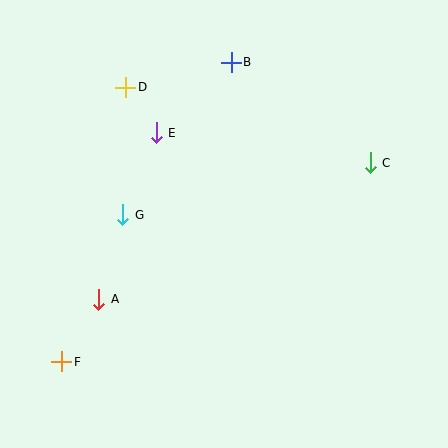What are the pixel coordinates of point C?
Point C is at (370, 163).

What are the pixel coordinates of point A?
Point A is at (99, 299).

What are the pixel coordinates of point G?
Point G is at (123, 215).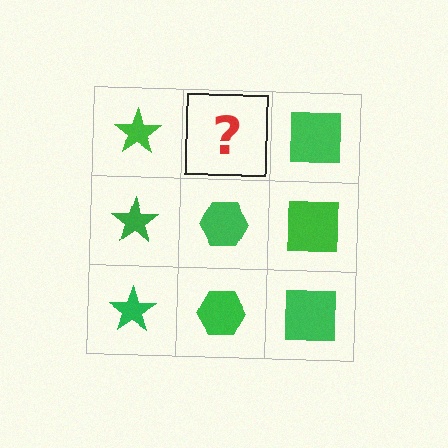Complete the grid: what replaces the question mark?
The question mark should be replaced with a green hexagon.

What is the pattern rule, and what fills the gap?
The rule is that each column has a consistent shape. The gap should be filled with a green hexagon.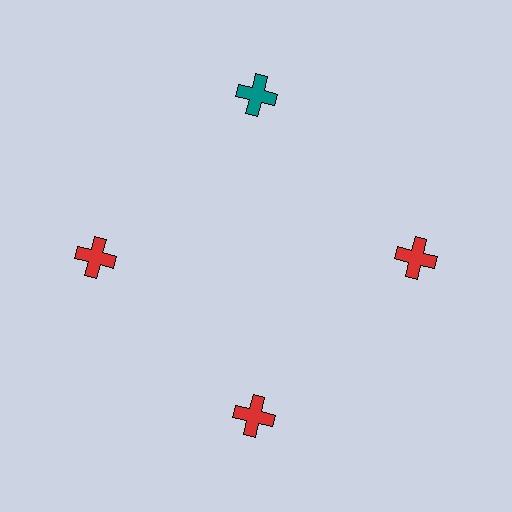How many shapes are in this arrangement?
There are 4 shapes arranged in a ring pattern.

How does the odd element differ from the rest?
It has a different color: teal instead of red.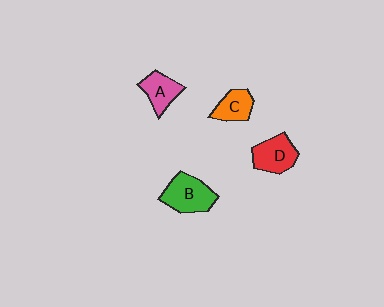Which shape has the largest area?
Shape B (green).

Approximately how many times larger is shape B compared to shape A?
Approximately 1.4 times.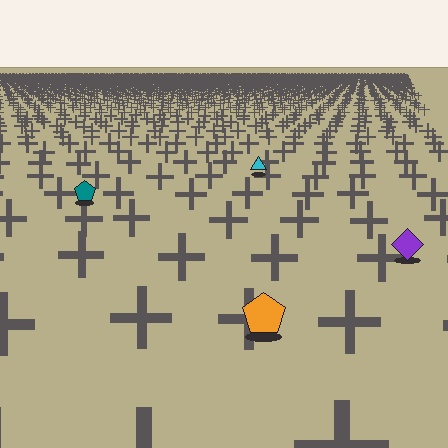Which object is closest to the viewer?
The orange pentagon is closest. The texture marks near it are larger and more spread out.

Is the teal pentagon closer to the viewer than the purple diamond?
No. The purple diamond is closer — you can tell from the texture gradient: the ground texture is coarser near it.